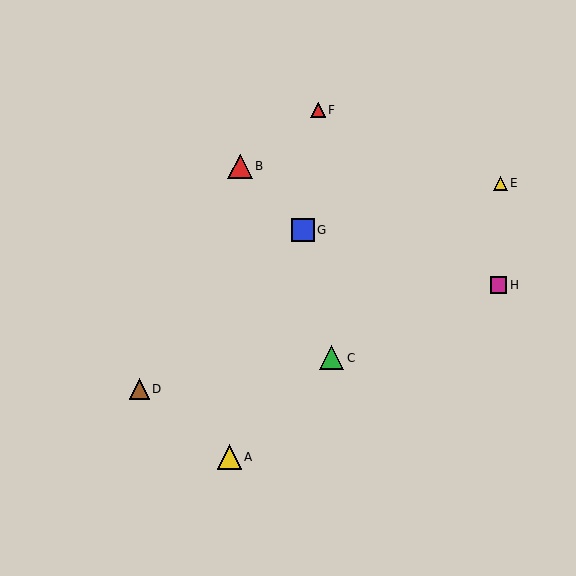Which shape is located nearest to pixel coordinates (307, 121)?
The red triangle (labeled F) at (318, 110) is nearest to that location.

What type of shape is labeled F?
Shape F is a red triangle.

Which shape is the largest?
The red triangle (labeled B) is the largest.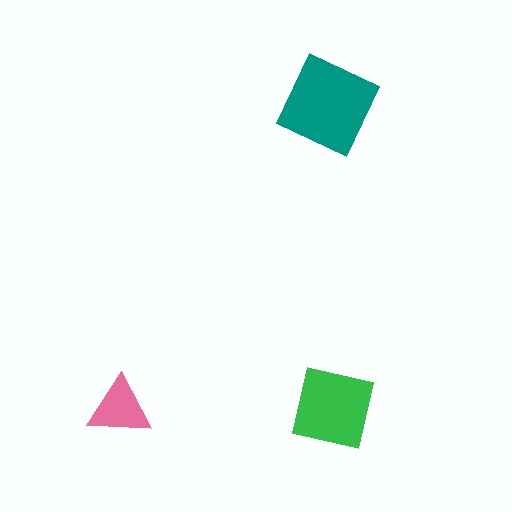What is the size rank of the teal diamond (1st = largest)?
1st.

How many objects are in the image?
There are 3 objects in the image.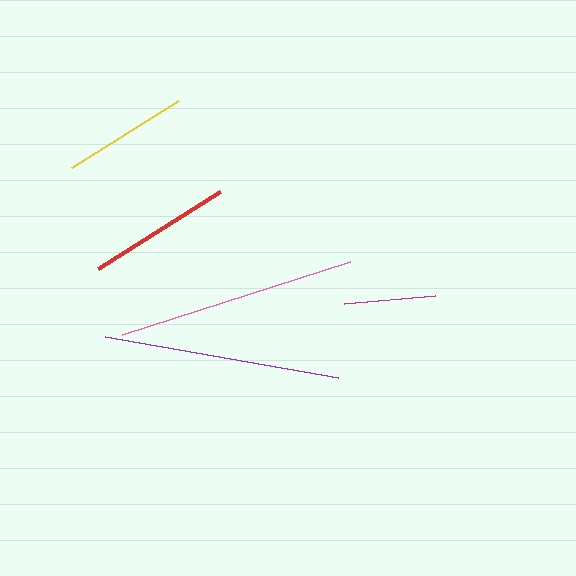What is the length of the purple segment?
The purple segment is approximately 236 pixels long.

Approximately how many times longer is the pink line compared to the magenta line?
The pink line is approximately 2.6 times the length of the magenta line.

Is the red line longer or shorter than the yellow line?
The red line is longer than the yellow line.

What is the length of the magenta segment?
The magenta segment is approximately 92 pixels long.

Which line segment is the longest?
The pink line is the longest at approximately 240 pixels.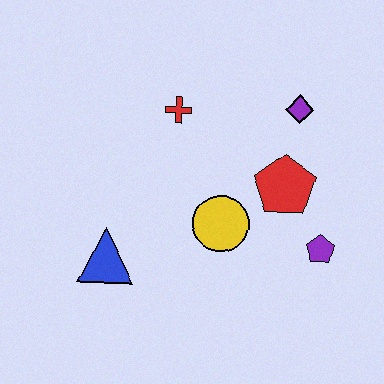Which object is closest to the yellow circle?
The red pentagon is closest to the yellow circle.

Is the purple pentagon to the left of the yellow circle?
No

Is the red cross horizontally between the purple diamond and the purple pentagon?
No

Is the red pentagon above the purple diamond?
No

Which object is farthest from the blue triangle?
The purple diamond is farthest from the blue triangle.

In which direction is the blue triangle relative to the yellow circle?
The blue triangle is to the left of the yellow circle.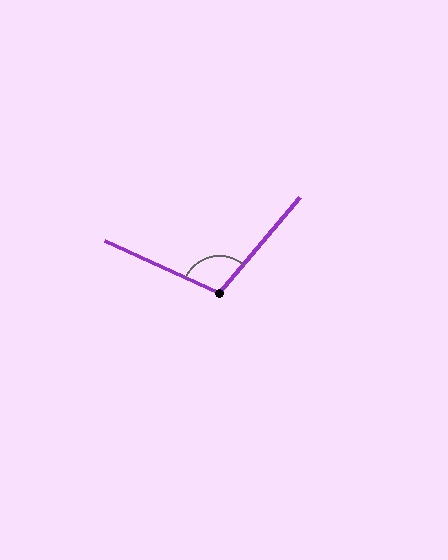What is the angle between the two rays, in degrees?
Approximately 106 degrees.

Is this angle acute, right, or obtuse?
It is obtuse.